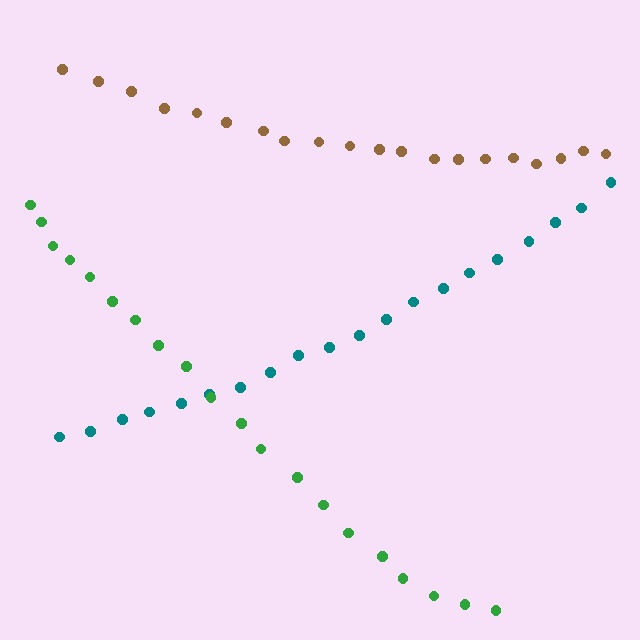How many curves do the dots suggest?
There are 3 distinct paths.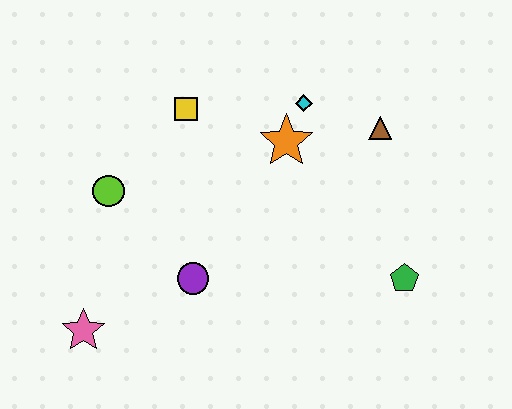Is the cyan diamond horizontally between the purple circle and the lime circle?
No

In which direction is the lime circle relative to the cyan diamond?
The lime circle is to the left of the cyan diamond.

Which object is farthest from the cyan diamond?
The pink star is farthest from the cyan diamond.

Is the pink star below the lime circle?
Yes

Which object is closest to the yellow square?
The orange star is closest to the yellow square.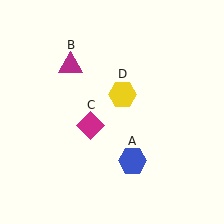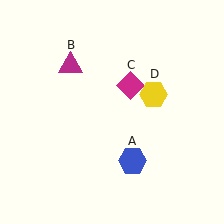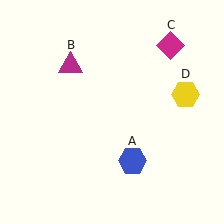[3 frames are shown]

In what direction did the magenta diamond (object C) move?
The magenta diamond (object C) moved up and to the right.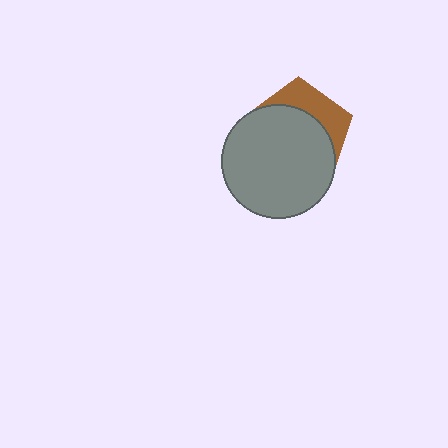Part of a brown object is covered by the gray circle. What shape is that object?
It is a pentagon.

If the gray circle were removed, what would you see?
You would see the complete brown pentagon.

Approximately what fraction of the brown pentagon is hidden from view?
Roughly 69% of the brown pentagon is hidden behind the gray circle.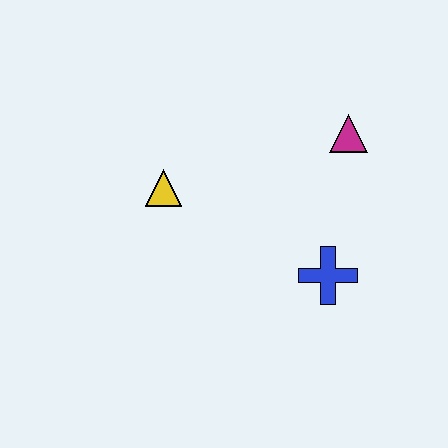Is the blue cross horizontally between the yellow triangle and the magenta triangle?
Yes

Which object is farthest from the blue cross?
The yellow triangle is farthest from the blue cross.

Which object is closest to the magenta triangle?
The blue cross is closest to the magenta triangle.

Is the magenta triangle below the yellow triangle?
No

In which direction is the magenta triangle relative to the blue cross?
The magenta triangle is above the blue cross.